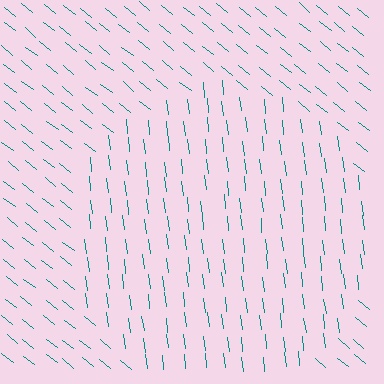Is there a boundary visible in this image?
Yes, there is a texture boundary formed by a change in line orientation.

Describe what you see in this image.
The image is filled with small teal line segments. A circle region in the image has lines oriented differently from the surrounding lines, creating a visible texture boundary.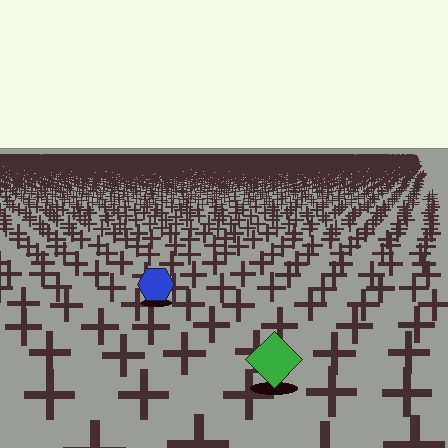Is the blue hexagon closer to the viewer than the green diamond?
No. The green diamond is closer — you can tell from the texture gradient: the ground texture is coarser near it.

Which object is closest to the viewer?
The green diamond is closest. The texture marks near it are larger and more spread out.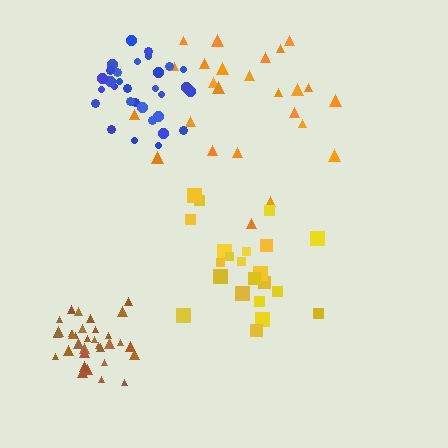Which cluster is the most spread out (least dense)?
Orange.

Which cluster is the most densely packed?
Brown.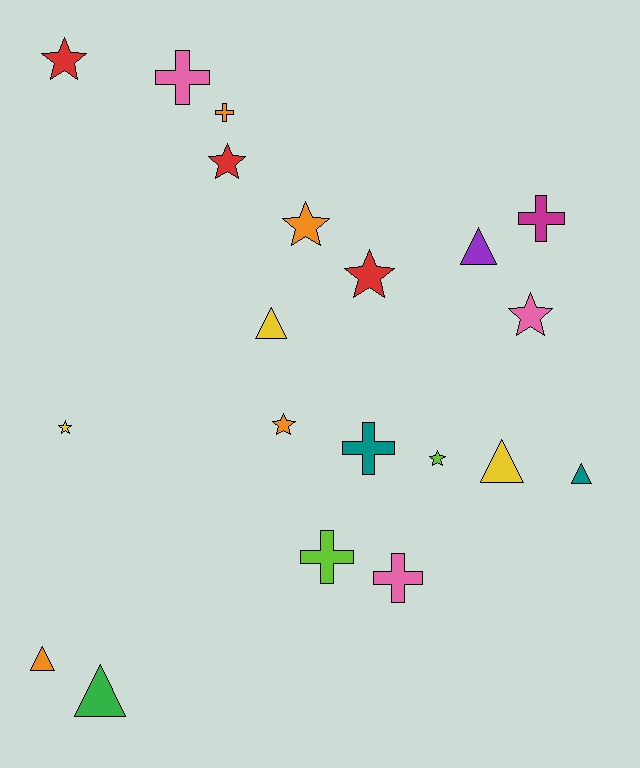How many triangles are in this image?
There are 6 triangles.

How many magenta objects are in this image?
There is 1 magenta object.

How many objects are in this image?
There are 20 objects.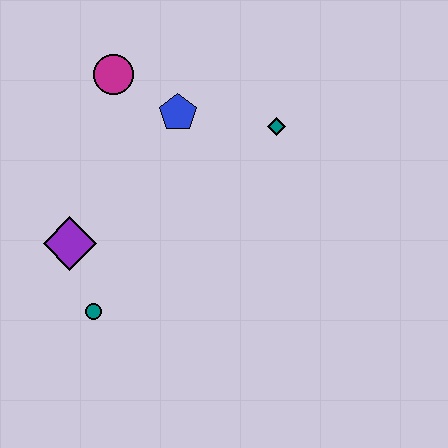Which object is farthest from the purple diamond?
The teal diamond is farthest from the purple diamond.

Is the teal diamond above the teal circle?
Yes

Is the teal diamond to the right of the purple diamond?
Yes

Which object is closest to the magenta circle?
The blue pentagon is closest to the magenta circle.